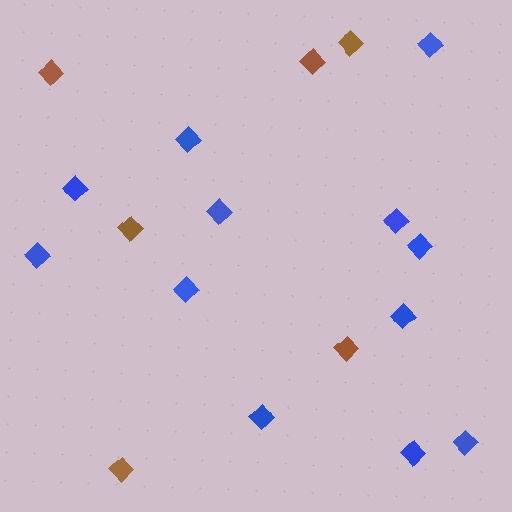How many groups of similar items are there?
There are 2 groups: one group of blue diamonds (12) and one group of brown diamonds (6).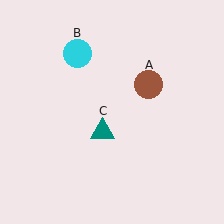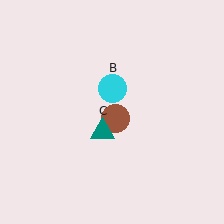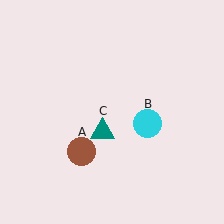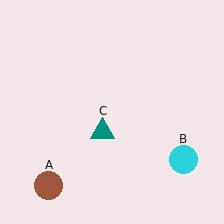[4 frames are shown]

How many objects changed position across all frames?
2 objects changed position: brown circle (object A), cyan circle (object B).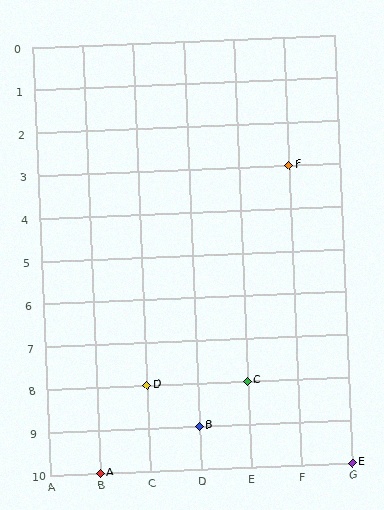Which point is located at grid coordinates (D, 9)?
Point B is at (D, 9).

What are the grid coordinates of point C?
Point C is at grid coordinates (E, 8).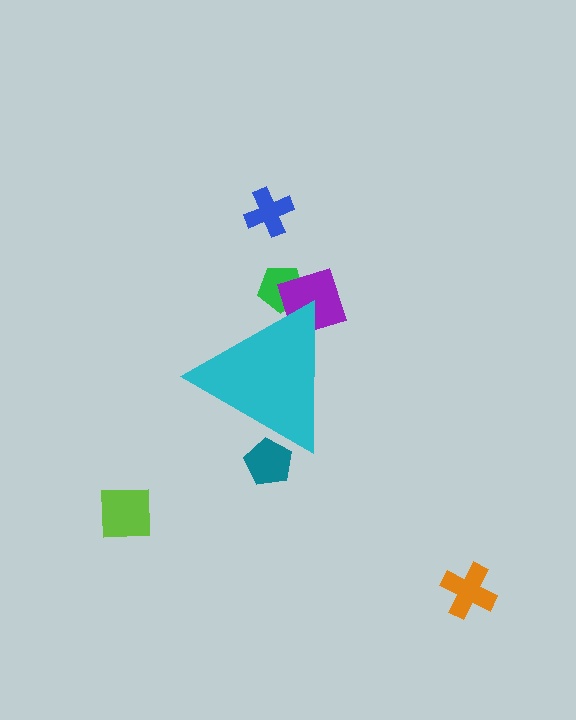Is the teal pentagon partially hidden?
Yes, the teal pentagon is partially hidden behind the cyan triangle.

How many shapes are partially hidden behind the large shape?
3 shapes are partially hidden.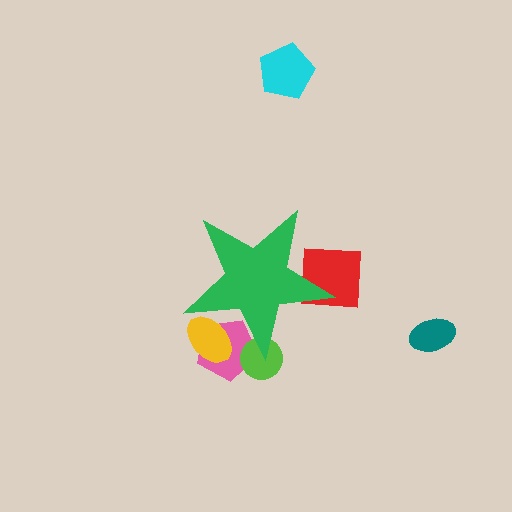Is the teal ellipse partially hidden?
No, the teal ellipse is fully visible.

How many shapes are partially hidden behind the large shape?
4 shapes are partially hidden.